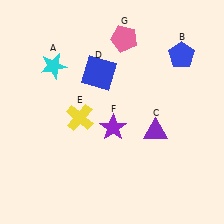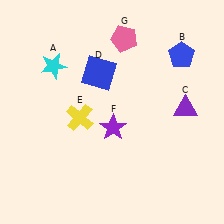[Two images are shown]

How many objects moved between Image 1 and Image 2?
1 object moved between the two images.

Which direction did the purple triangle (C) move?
The purple triangle (C) moved right.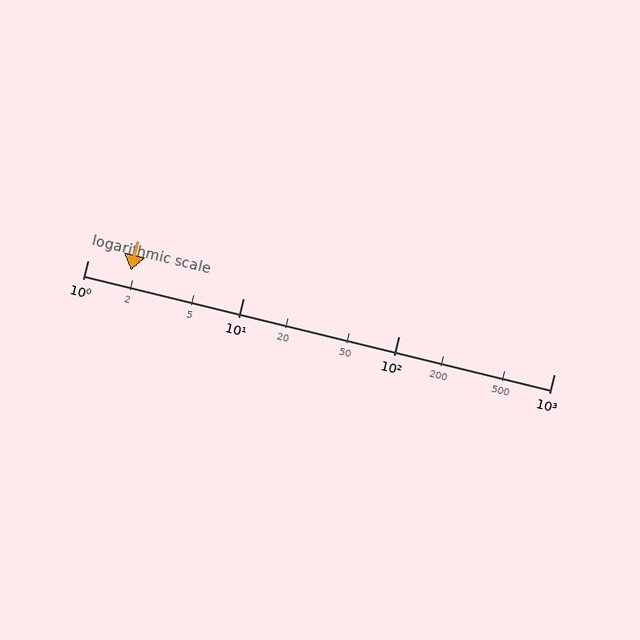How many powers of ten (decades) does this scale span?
The scale spans 3 decades, from 1 to 1000.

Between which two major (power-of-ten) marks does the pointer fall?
The pointer is between 1 and 10.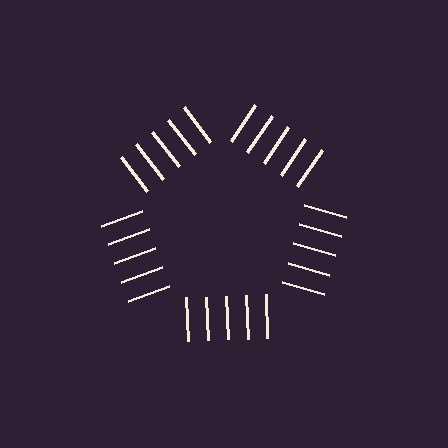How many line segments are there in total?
25 — 5 along each of the 5 edges.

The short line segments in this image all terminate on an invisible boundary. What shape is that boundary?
An illusory pentagon — the line segments terminate on its edges but no continuous stroke is drawn.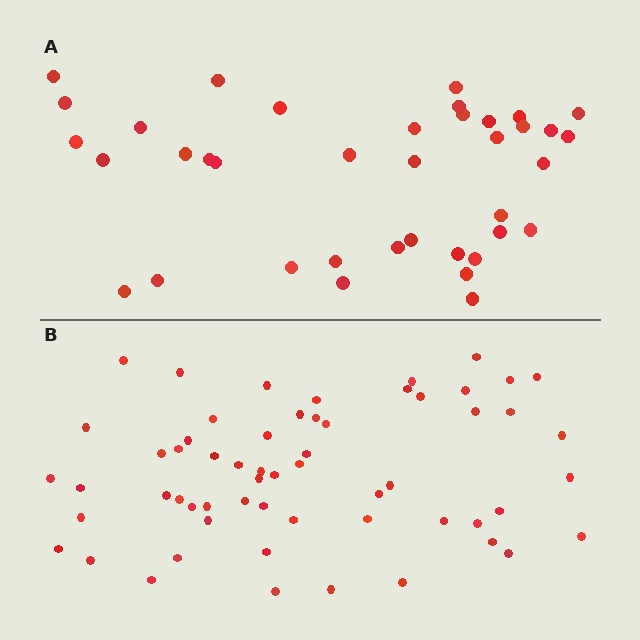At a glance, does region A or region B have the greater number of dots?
Region B (the bottom region) has more dots.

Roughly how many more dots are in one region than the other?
Region B has approximately 20 more dots than region A.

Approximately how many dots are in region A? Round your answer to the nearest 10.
About 40 dots. (The exact count is 38, which rounds to 40.)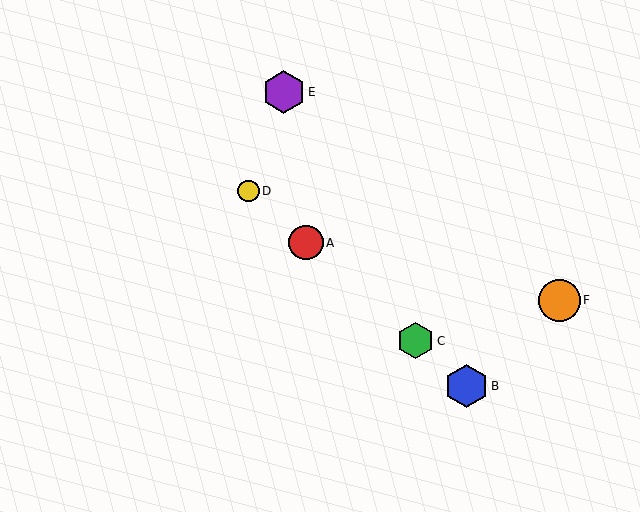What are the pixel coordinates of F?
Object F is at (559, 300).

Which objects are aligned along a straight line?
Objects A, B, C, D are aligned along a straight line.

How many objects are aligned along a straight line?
4 objects (A, B, C, D) are aligned along a straight line.